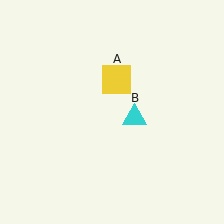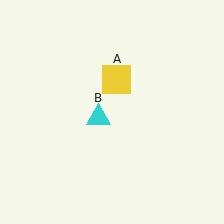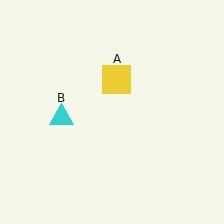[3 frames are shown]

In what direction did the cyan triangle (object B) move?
The cyan triangle (object B) moved left.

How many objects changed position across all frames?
1 object changed position: cyan triangle (object B).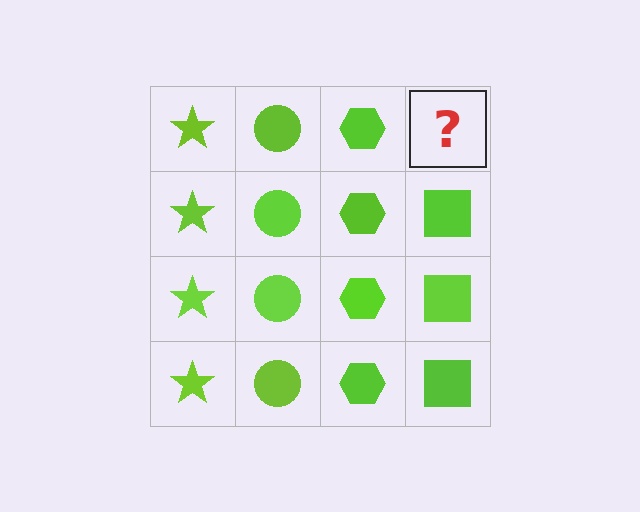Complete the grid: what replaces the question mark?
The question mark should be replaced with a lime square.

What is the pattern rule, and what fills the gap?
The rule is that each column has a consistent shape. The gap should be filled with a lime square.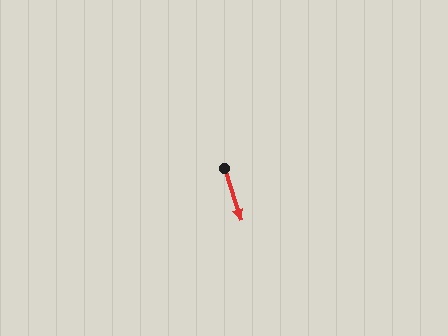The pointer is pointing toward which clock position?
Roughly 5 o'clock.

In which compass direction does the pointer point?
South.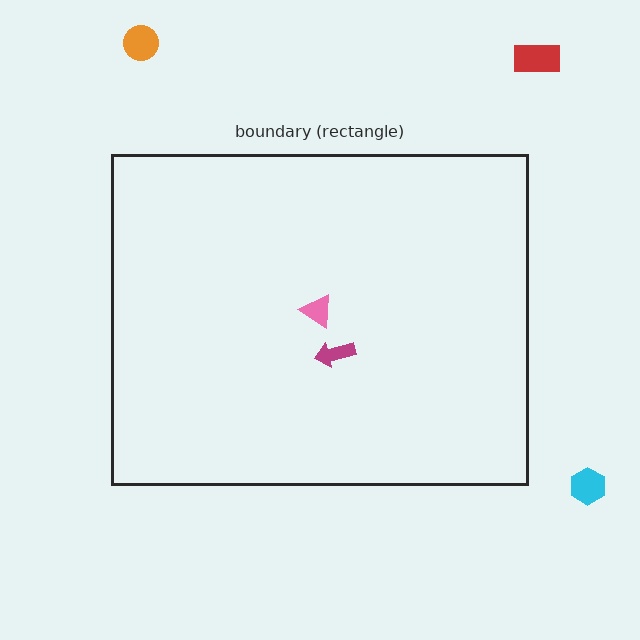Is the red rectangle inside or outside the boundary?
Outside.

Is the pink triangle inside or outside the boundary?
Inside.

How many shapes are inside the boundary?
2 inside, 3 outside.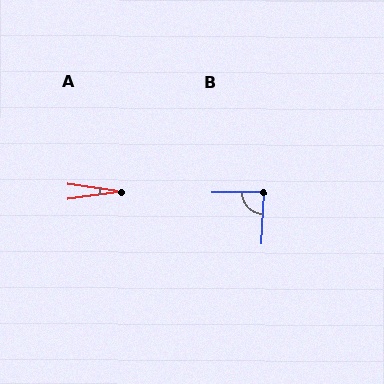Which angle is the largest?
B, at approximately 86 degrees.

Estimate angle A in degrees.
Approximately 17 degrees.